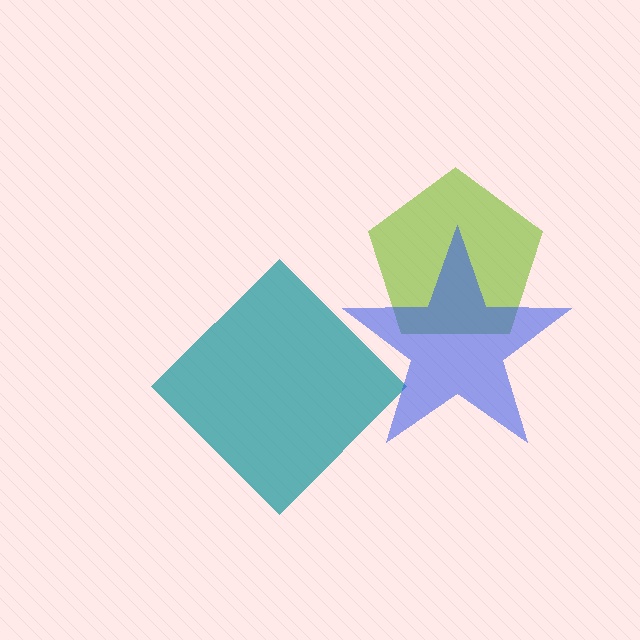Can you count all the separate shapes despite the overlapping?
Yes, there are 3 separate shapes.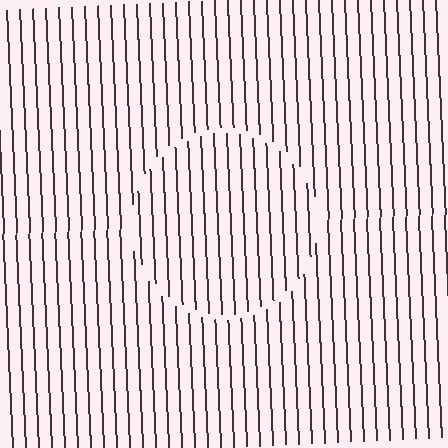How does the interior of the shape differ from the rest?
The interior of the shape contains the same grating, shifted by half a period — the contour is defined by the phase discontinuity where line-ends from the inner and outer gratings abut.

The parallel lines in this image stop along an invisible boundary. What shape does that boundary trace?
An illusory circle. The interior of the shape contains the same grating, shifted by half a period — the contour is defined by the phase discontinuity where line-ends from the inner and outer gratings abut.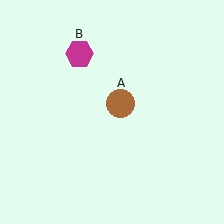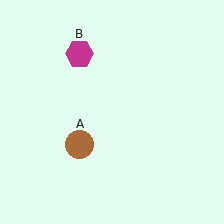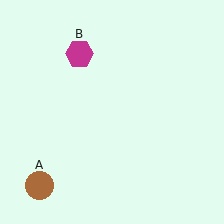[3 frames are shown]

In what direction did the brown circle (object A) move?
The brown circle (object A) moved down and to the left.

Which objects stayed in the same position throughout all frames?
Magenta hexagon (object B) remained stationary.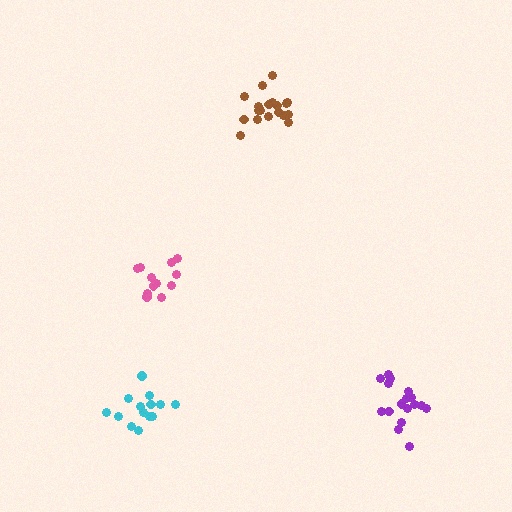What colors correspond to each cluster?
The clusters are colored: cyan, purple, brown, pink.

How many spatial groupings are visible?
There are 4 spatial groupings.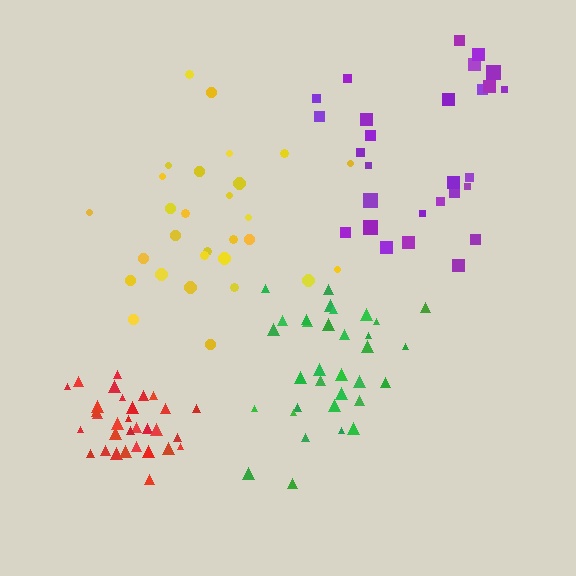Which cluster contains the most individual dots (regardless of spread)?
Green (33).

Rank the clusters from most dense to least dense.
red, green, yellow, purple.